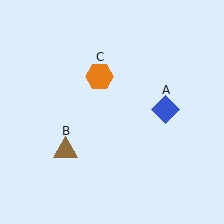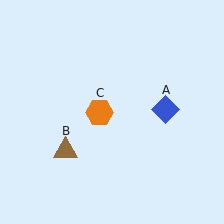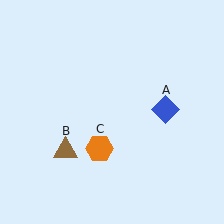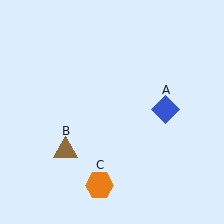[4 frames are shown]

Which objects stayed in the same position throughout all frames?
Blue diamond (object A) and brown triangle (object B) remained stationary.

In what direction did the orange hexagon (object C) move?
The orange hexagon (object C) moved down.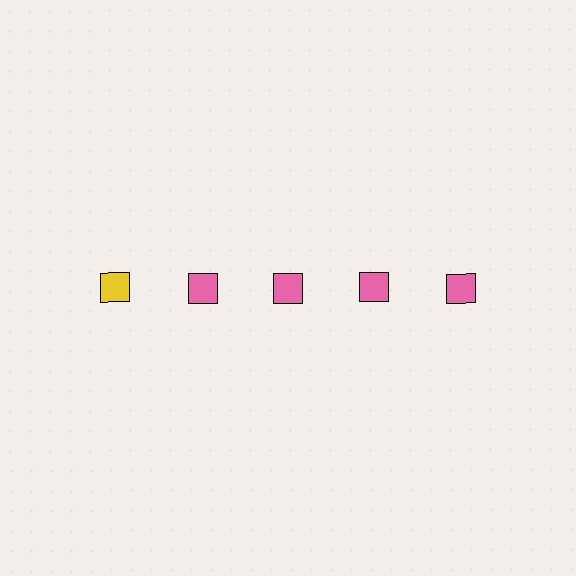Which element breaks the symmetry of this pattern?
The yellow square in the top row, leftmost column breaks the symmetry. All other shapes are pink squares.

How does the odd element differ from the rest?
It has a different color: yellow instead of pink.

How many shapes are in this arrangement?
There are 5 shapes arranged in a grid pattern.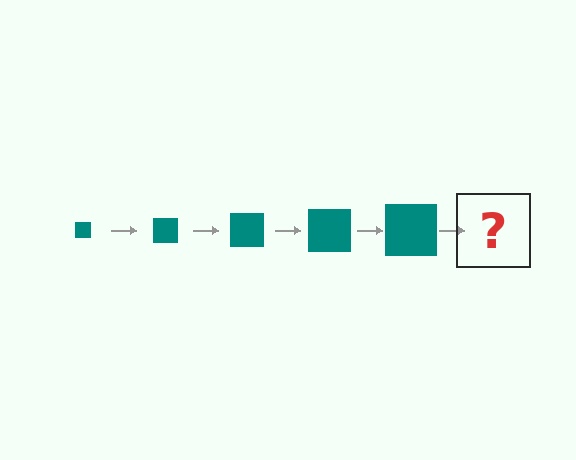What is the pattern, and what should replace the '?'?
The pattern is that the square gets progressively larger each step. The '?' should be a teal square, larger than the previous one.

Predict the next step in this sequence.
The next step is a teal square, larger than the previous one.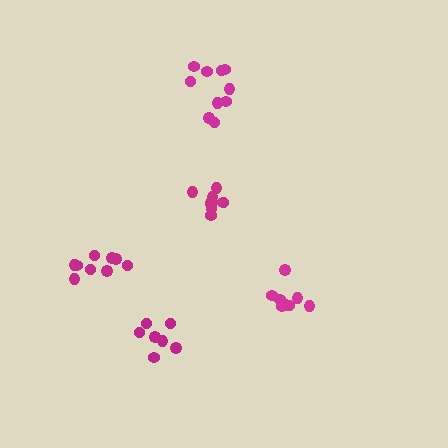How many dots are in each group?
Group 1: 7 dots, Group 2: 9 dots, Group 3: 8 dots, Group 4: 10 dots, Group 5: 9 dots (43 total).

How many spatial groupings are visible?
There are 5 spatial groupings.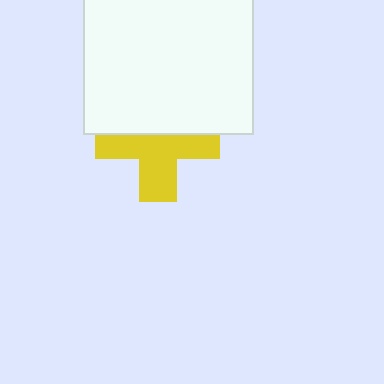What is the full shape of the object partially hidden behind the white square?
The partially hidden object is a yellow cross.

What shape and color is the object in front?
The object in front is a white square.